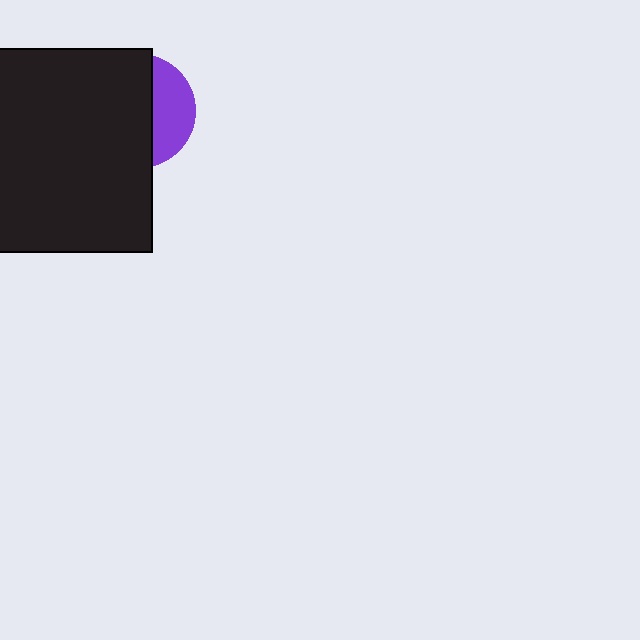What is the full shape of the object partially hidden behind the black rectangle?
The partially hidden object is a purple circle.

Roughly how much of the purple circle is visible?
A small part of it is visible (roughly 34%).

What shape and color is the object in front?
The object in front is a black rectangle.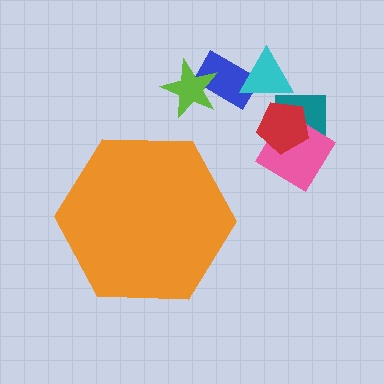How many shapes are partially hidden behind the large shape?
0 shapes are partially hidden.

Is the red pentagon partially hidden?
No, the red pentagon is fully visible.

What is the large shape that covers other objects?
An orange hexagon.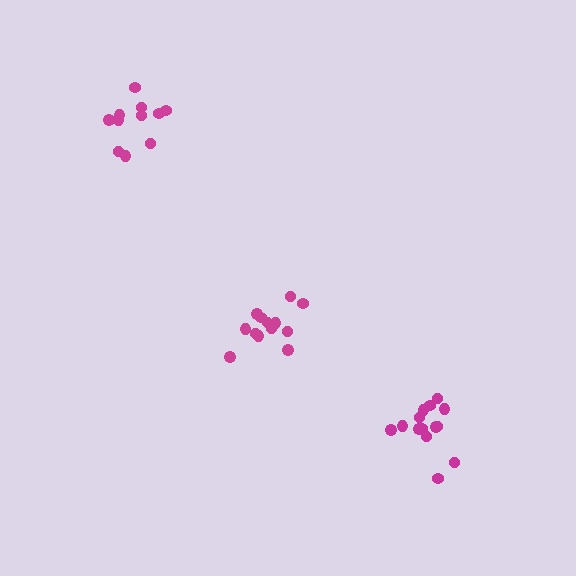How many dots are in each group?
Group 1: 13 dots, Group 2: 11 dots, Group 3: 14 dots (38 total).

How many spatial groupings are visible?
There are 3 spatial groupings.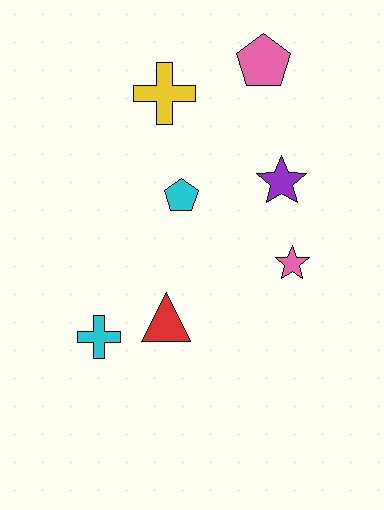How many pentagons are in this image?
There are 2 pentagons.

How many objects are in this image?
There are 7 objects.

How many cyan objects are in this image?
There are 2 cyan objects.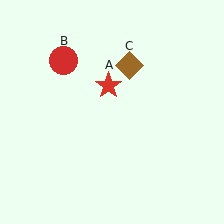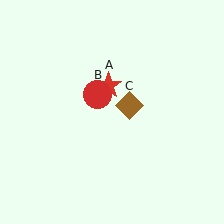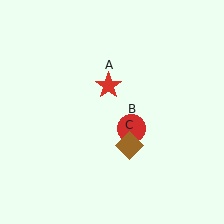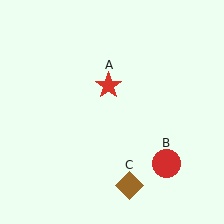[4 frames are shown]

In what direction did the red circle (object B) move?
The red circle (object B) moved down and to the right.